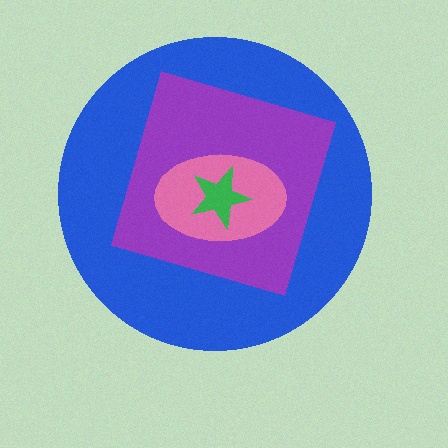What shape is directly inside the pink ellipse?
The green star.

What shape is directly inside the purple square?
The pink ellipse.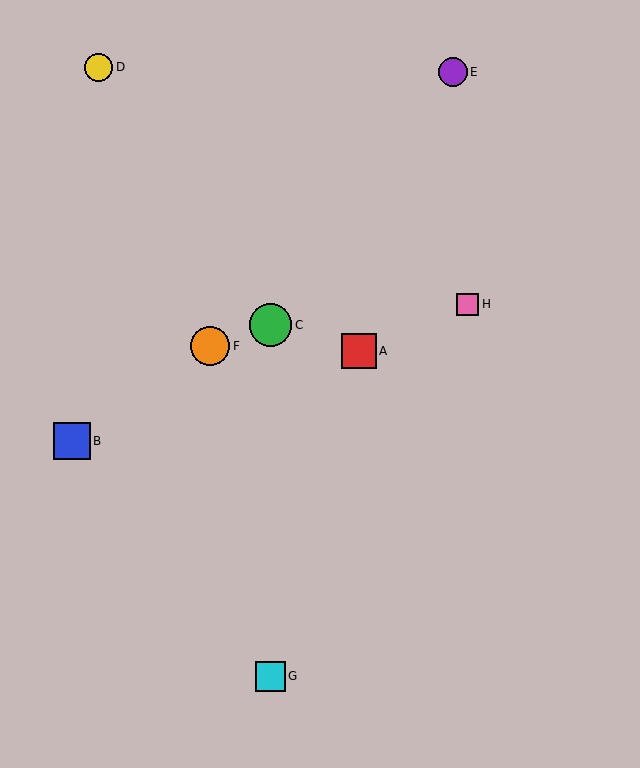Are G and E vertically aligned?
No, G is at x≈271 and E is at x≈453.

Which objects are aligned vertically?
Objects C, G are aligned vertically.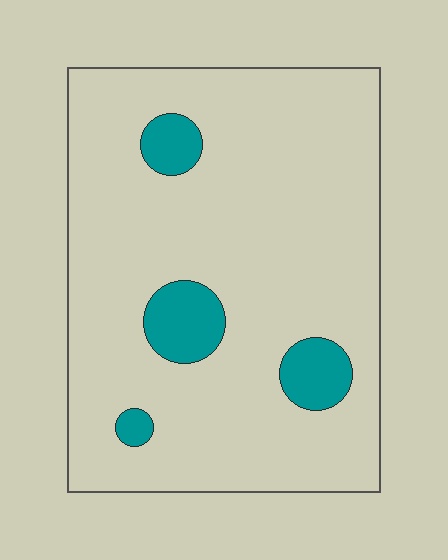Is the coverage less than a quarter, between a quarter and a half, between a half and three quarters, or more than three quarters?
Less than a quarter.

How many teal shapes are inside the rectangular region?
4.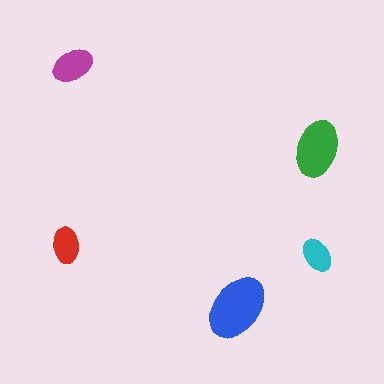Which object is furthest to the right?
The green ellipse is rightmost.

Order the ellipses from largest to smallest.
the blue one, the green one, the magenta one, the red one, the cyan one.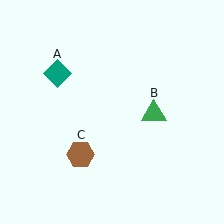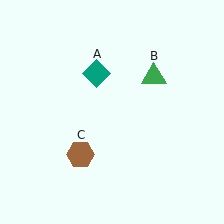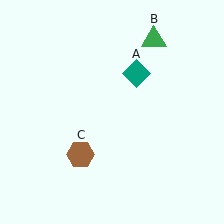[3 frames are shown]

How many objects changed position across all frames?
2 objects changed position: teal diamond (object A), green triangle (object B).